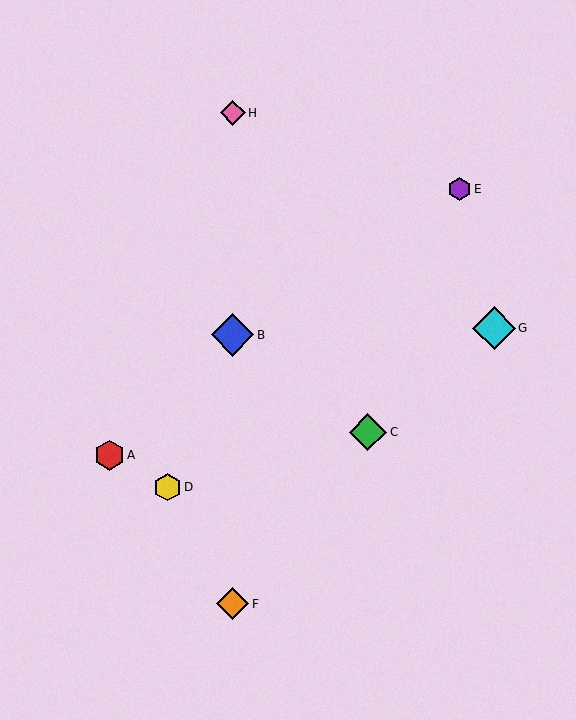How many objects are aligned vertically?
3 objects (B, F, H) are aligned vertically.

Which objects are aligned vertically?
Objects B, F, H are aligned vertically.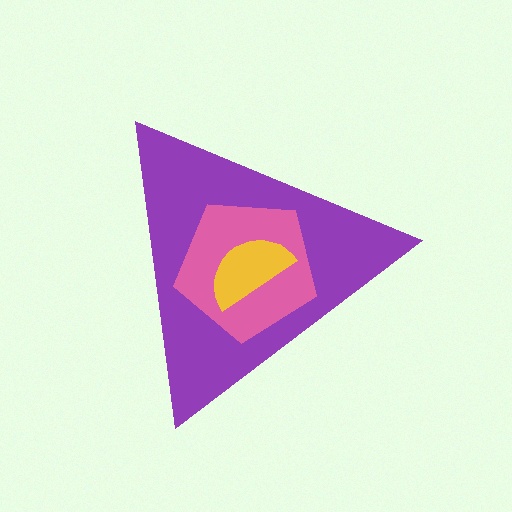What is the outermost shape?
The purple triangle.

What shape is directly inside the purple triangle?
The pink pentagon.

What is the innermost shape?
The yellow semicircle.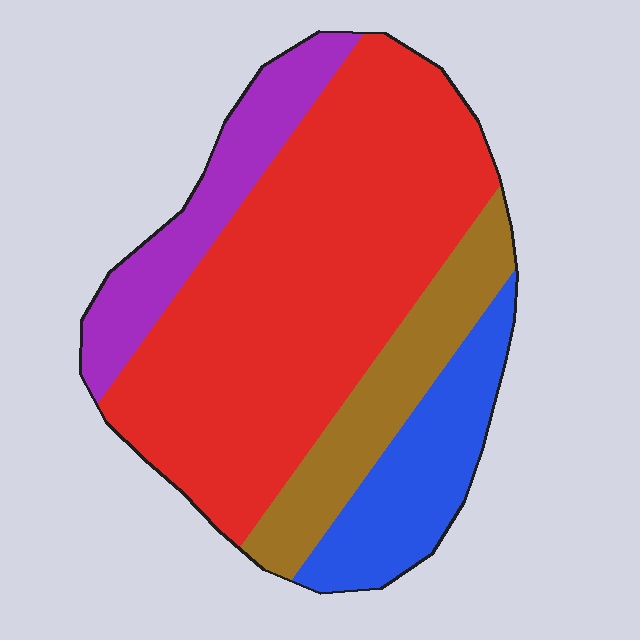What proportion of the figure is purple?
Purple takes up about one eighth (1/8) of the figure.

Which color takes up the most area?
Red, at roughly 55%.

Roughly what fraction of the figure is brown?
Brown takes up about one sixth (1/6) of the figure.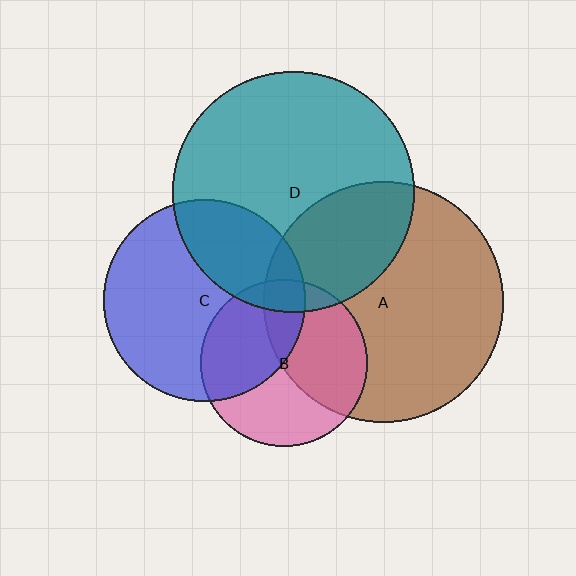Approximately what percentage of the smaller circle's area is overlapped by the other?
Approximately 45%.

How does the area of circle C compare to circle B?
Approximately 1.5 times.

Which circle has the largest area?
Circle D (teal).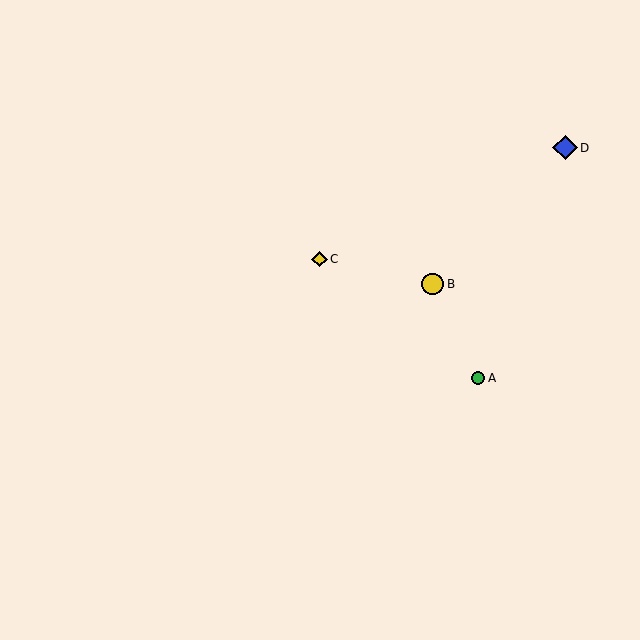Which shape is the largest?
The blue diamond (labeled D) is the largest.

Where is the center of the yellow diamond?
The center of the yellow diamond is at (320, 259).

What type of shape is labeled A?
Shape A is a green circle.